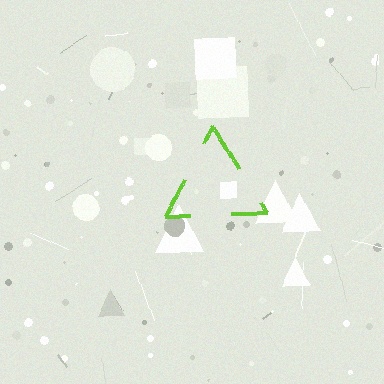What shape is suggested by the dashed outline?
The dashed outline suggests a triangle.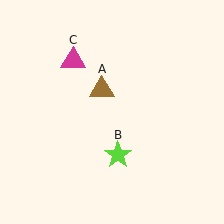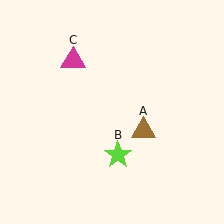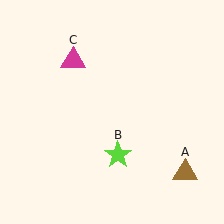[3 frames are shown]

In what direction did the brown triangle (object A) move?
The brown triangle (object A) moved down and to the right.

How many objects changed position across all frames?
1 object changed position: brown triangle (object A).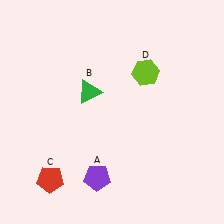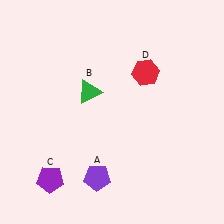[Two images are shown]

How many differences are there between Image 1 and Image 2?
There are 2 differences between the two images.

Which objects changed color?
C changed from red to purple. D changed from lime to red.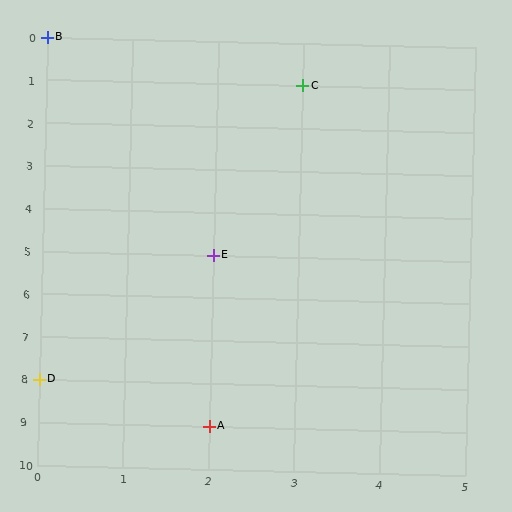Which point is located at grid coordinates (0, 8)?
Point D is at (0, 8).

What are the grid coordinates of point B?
Point B is at grid coordinates (0, 0).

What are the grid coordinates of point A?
Point A is at grid coordinates (2, 9).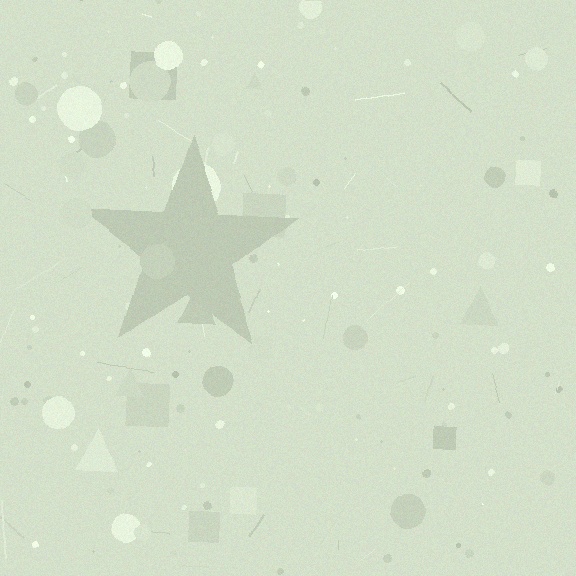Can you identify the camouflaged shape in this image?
The camouflaged shape is a star.